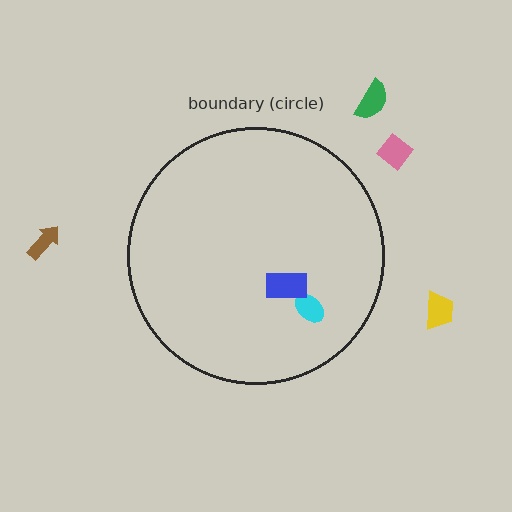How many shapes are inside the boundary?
2 inside, 4 outside.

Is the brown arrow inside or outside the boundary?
Outside.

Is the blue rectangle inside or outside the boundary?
Inside.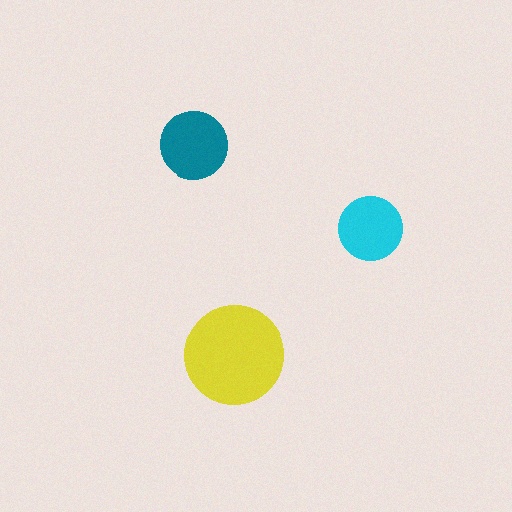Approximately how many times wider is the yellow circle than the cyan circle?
About 1.5 times wider.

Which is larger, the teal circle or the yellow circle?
The yellow one.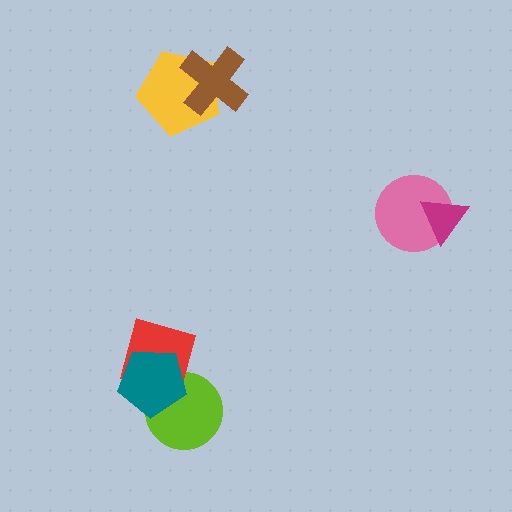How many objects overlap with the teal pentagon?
2 objects overlap with the teal pentagon.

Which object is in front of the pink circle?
The magenta triangle is in front of the pink circle.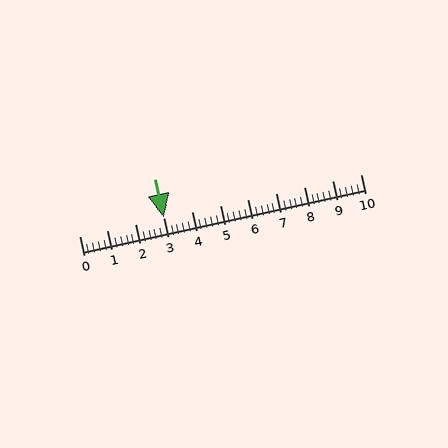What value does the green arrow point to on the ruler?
The green arrow points to approximately 3.0.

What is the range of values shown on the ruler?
The ruler shows values from 0 to 10.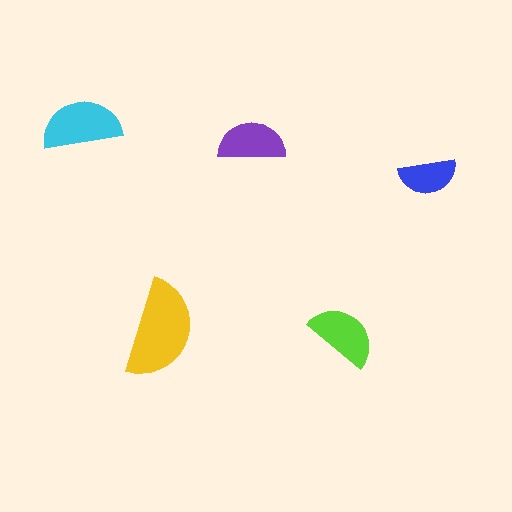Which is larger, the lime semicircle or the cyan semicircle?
The cyan one.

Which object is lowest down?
The lime semicircle is bottommost.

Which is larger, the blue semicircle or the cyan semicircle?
The cyan one.